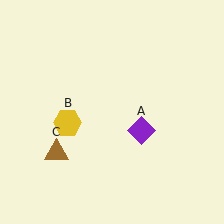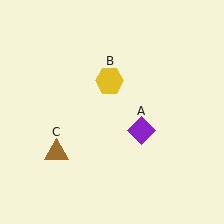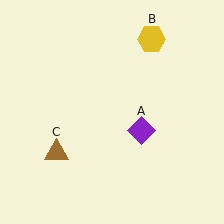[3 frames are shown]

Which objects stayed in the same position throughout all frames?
Purple diamond (object A) and brown triangle (object C) remained stationary.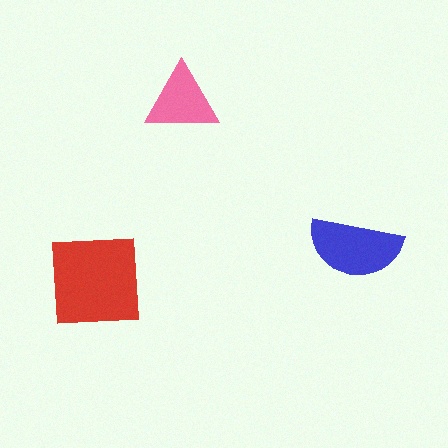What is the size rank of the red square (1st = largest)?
1st.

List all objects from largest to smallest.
The red square, the blue semicircle, the pink triangle.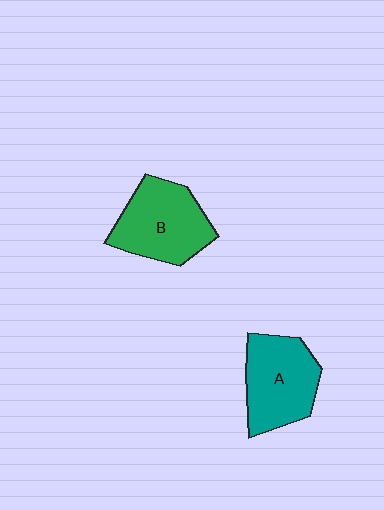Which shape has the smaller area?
Shape A (teal).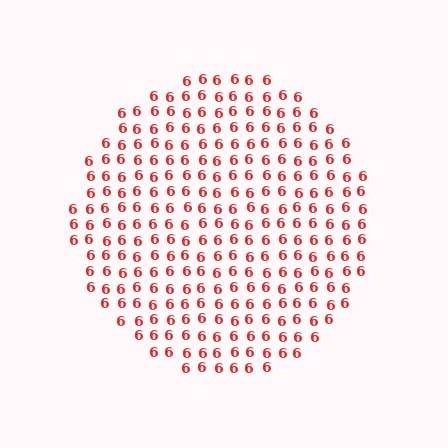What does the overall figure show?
The overall figure shows a circle.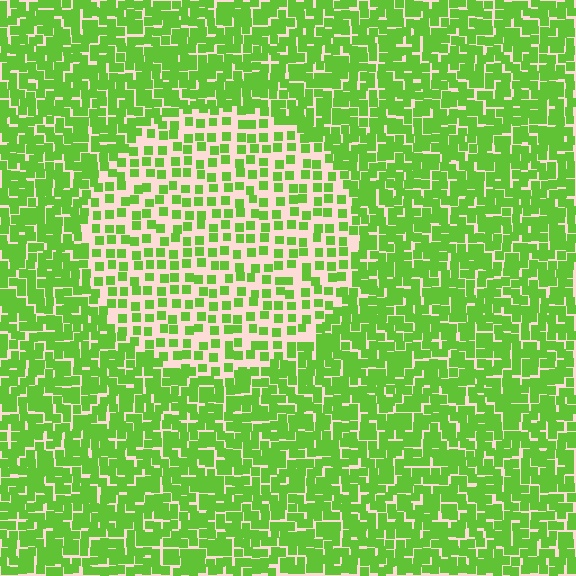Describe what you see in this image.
The image contains small lime elements arranged at two different densities. A circle-shaped region is visible where the elements are less densely packed than the surrounding area.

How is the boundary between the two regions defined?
The boundary is defined by a change in element density (approximately 2.1x ratio). All elements are the same color, size, and shape.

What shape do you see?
I see a circle.